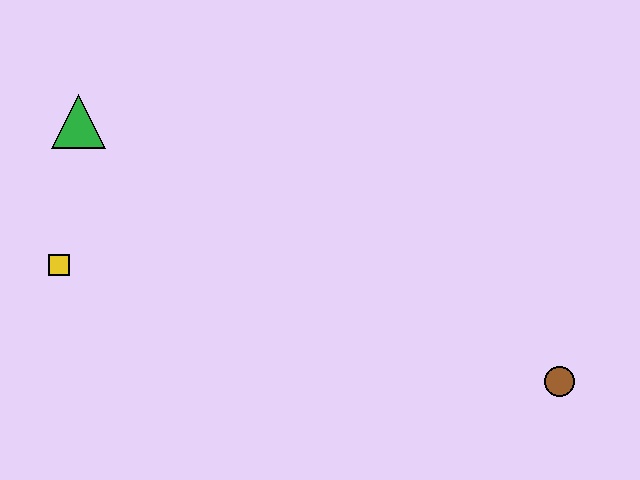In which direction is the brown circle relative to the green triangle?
The brown circle is to the right of the green triangle.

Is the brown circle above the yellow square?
No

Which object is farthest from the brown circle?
The green triangle is farthest from the brown circle.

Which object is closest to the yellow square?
The green triangle is closest to the yellow square.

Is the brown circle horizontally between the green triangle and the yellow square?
No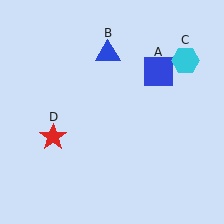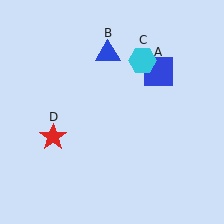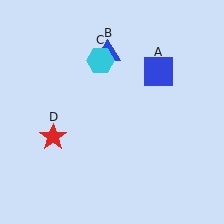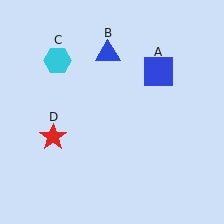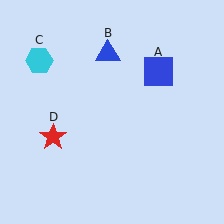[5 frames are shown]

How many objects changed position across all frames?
1 object changed position: cyan hexagon (object C).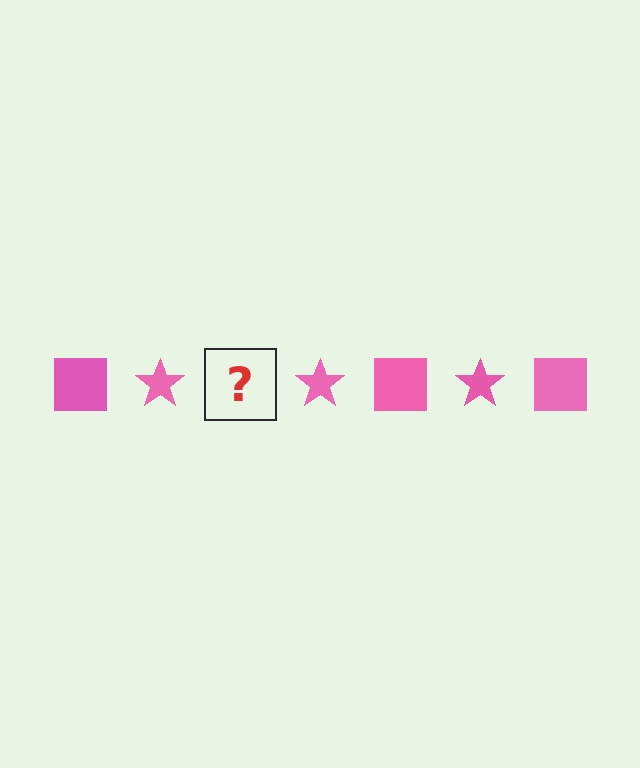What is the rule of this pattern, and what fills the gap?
The rule is that the pattern cycles through square, star shapes in pink. The gap should be filled with a pink square.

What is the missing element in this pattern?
The missing element is a pink square.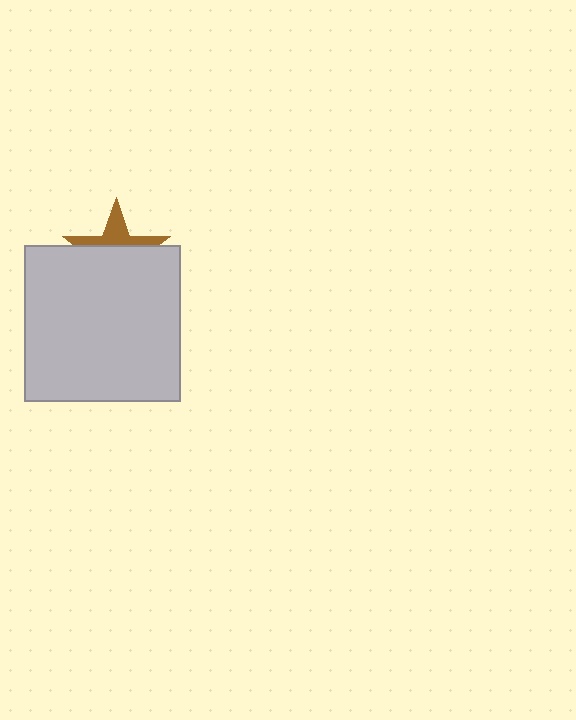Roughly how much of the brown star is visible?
A small part of it is visible (roughly 38%).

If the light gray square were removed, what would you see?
You would see the complete brown star.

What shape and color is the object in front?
The object in front is a light gray square.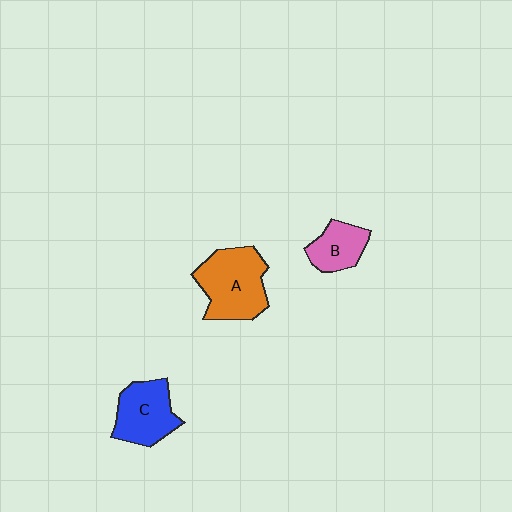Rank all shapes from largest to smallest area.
From largest to smallest: A (orange), C (blue), B (pink).